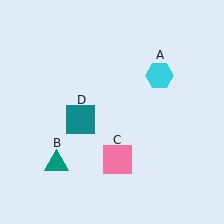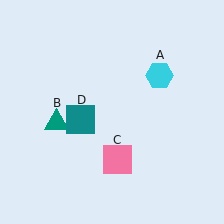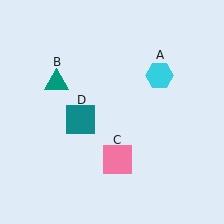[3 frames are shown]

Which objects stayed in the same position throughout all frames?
Cyan hexagon (object A) and pink square (object C) and teal square (object D) remained stationary.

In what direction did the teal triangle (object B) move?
The teal triangle (object B) moved up.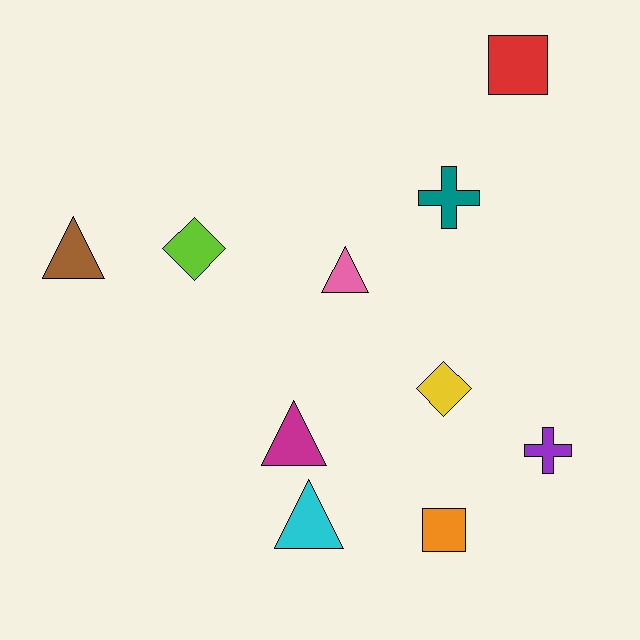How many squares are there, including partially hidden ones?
There are 2 squares.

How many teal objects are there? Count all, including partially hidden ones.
There is 1 teal object.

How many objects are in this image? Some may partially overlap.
There are 10 objects.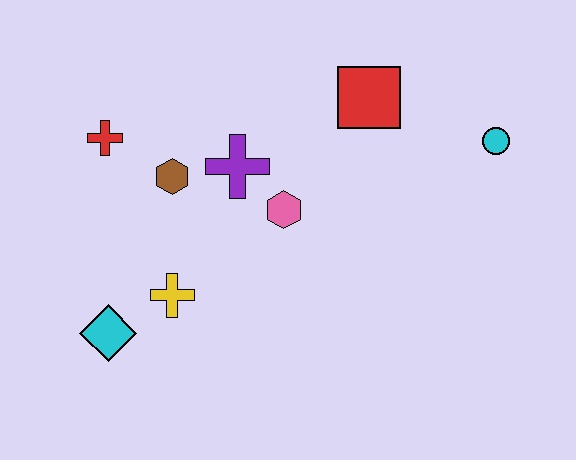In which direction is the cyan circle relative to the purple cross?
The cyan circle is to the right of the purple cross.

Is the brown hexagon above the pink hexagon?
Yes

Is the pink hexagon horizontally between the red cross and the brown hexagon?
No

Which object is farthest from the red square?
The cyan diamond is farthest from the red square.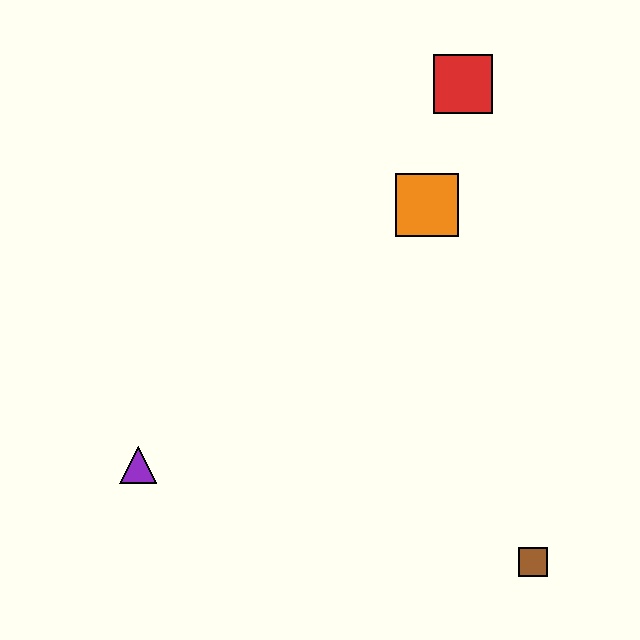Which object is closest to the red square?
The orange square is closest to the red square.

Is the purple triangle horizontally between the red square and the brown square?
No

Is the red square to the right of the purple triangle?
Yes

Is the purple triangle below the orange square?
Yes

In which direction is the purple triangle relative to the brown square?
The purple triangle is to the left of the brown square.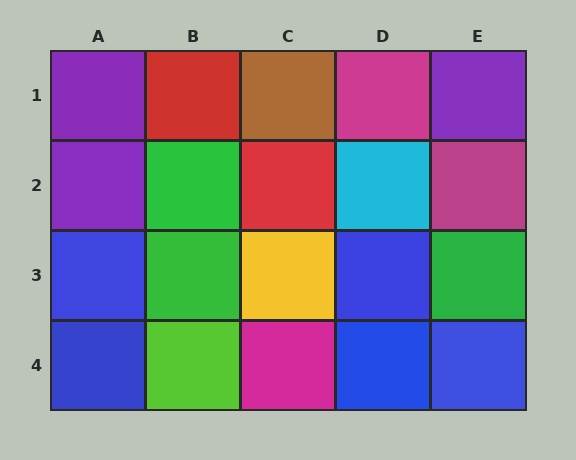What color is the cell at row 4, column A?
Blue.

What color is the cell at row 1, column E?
Purple.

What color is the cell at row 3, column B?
Green.